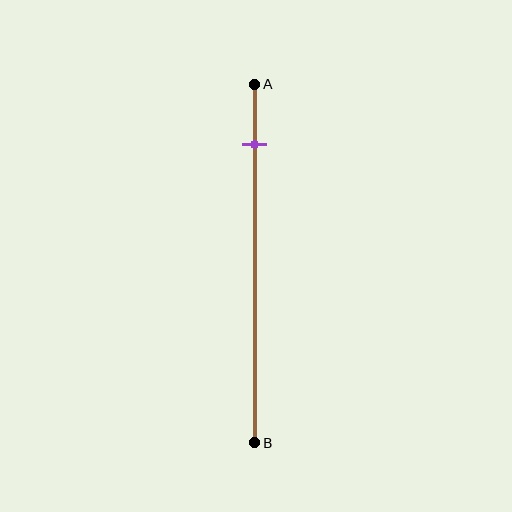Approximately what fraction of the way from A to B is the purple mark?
The purple mark is approximately 15% of the way from A to B.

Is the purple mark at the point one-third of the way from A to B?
No, the mark is at about 15% from A, not at the 33% one-third point.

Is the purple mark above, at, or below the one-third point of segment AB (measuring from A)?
The purple mark is above the one-third point of segment AB.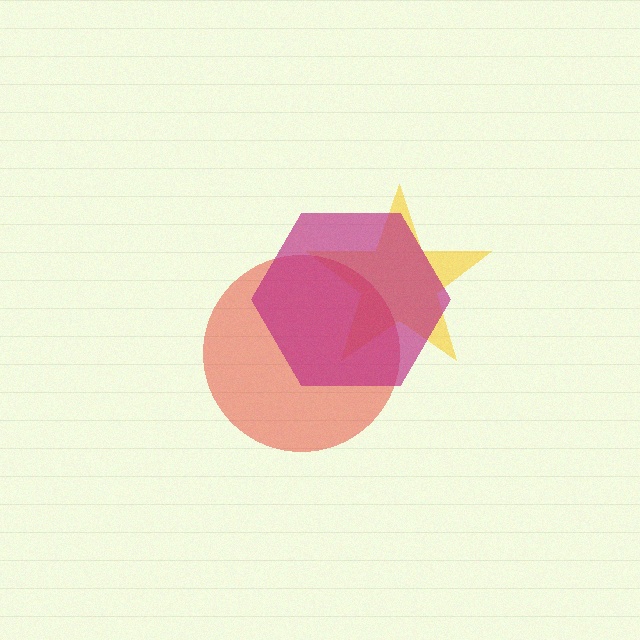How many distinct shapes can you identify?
There are 3 distinct shapes: a yellow star, a red circle, a magenta hexagon.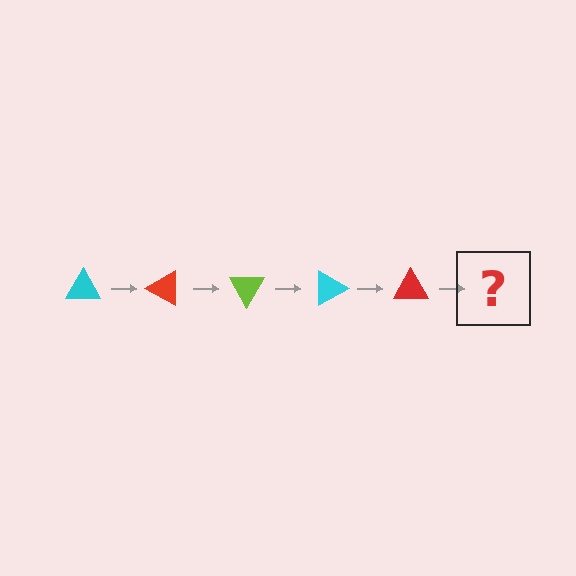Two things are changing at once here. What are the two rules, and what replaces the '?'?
The two rules are that it rotates 30 degrees each step and the color cycles through cyan, red, and lime. The '?' should be a lime triangle, rotated 150 degrees from the start.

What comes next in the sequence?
The next element should be a lime triangle, rotated 150 degrees from the start.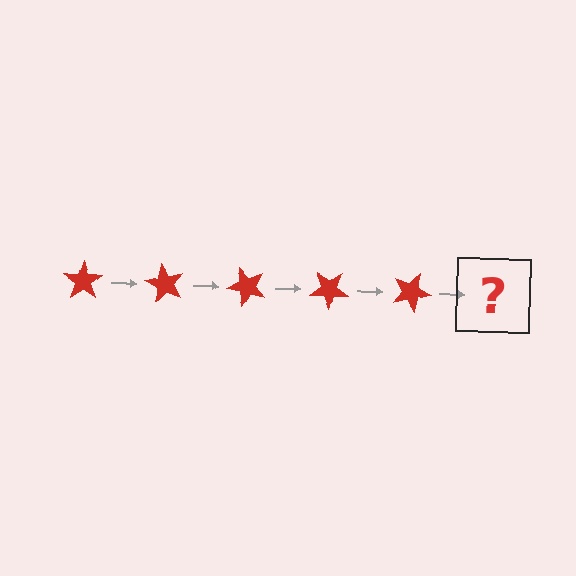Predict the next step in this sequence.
The next step is a red star rotated 300 degrees.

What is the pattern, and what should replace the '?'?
The pattern is that the star rotates 60 degrees each step. The '?' should be a red star rotated 300 degrees.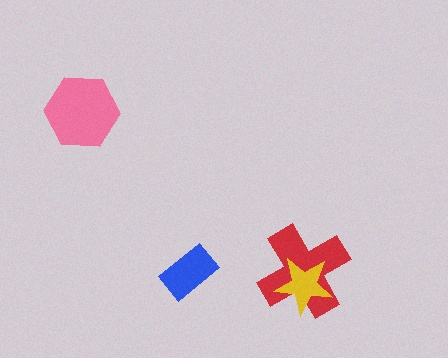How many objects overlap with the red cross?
1 object overlaps with the red cross.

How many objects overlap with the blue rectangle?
0 objects overlap with the blue rectangle.